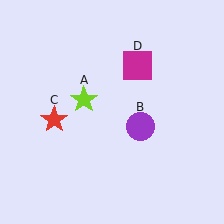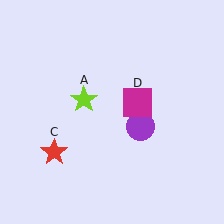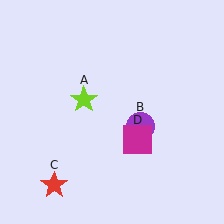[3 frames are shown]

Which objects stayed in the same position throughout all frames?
Lime star (object A) and purple circle (object B) remained stationary.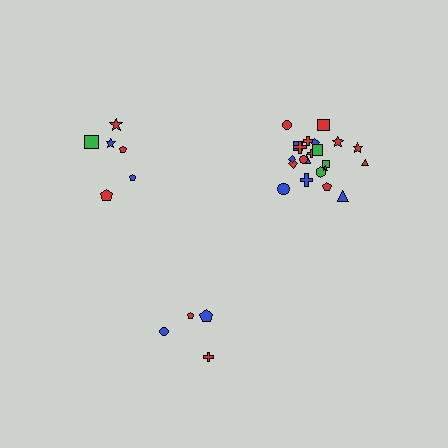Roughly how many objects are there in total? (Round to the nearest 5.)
Roughly 30 objects in total.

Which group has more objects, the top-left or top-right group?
The top-right group.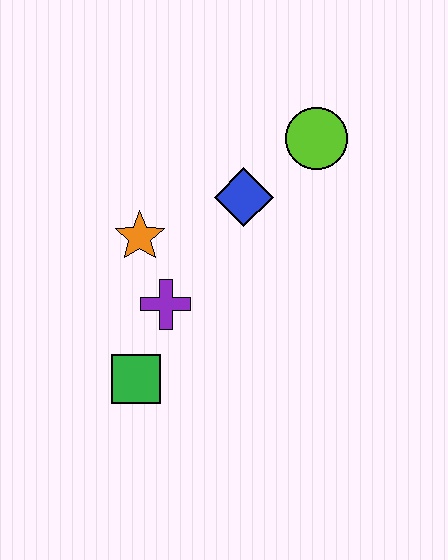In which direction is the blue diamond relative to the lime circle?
The blue diamond is to the left of the lime circle.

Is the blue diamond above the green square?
Yes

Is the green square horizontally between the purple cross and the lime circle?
No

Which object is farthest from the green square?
The lime circle is farthest from the green square.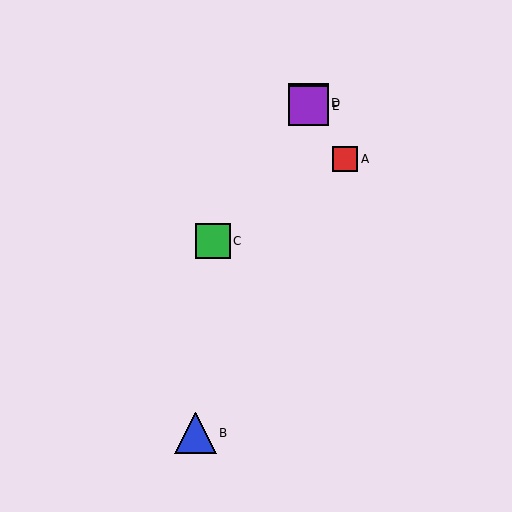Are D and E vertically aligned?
Yes, both are at x≈309.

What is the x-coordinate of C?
Object C is at x≈213.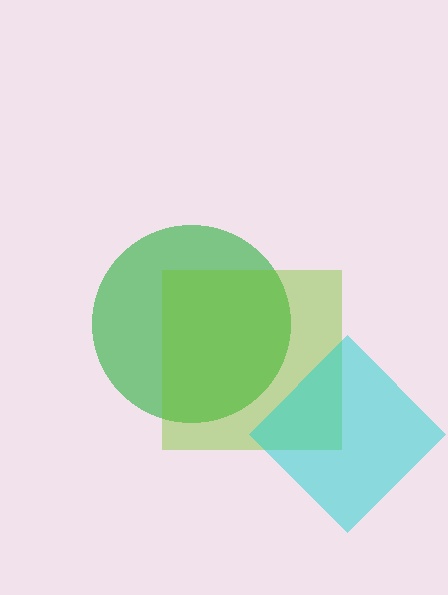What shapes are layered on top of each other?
The layered shapes are: a green circle, a lime square, a cyan diamond.